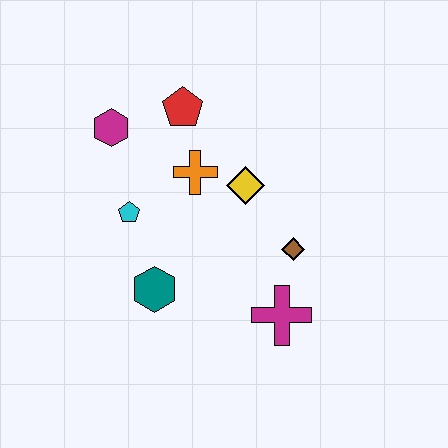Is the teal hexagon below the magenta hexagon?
Yes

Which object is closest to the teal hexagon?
The cyan pentagon is closest to the teal hexagon.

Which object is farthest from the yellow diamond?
The magenta hexagon is farthest from the yellow diamond.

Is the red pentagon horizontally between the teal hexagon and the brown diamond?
Yes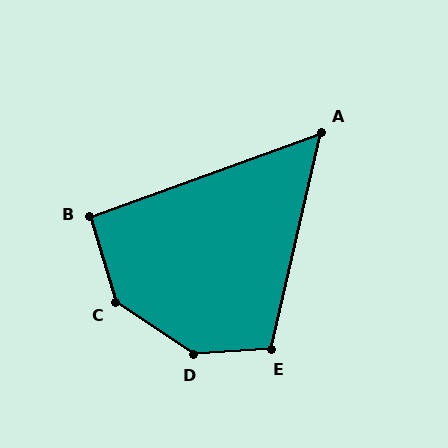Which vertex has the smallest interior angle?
A, at approximately 57 degrees.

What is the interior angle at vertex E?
Approximately 107 degrees (obtuse).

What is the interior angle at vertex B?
Approximately 94 degrees (approximately right).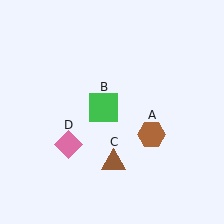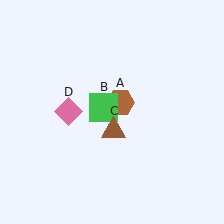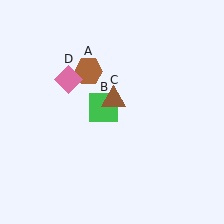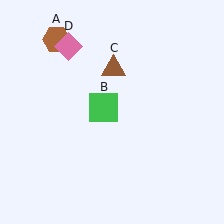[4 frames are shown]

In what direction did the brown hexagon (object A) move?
The brown hexagon (object A) moved up and to the left.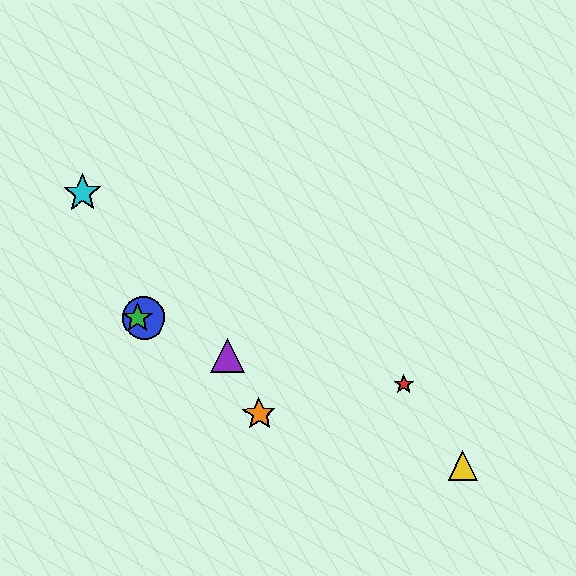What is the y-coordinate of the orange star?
The orange star is at y≈414.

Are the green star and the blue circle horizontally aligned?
Yes, both are at y≈318.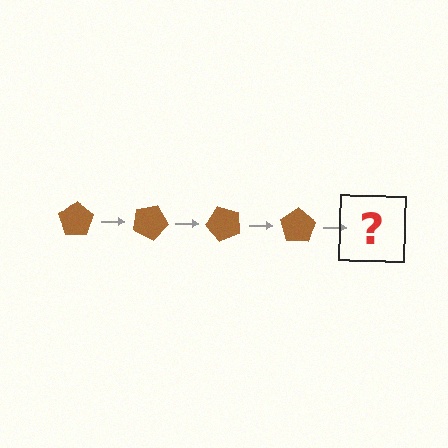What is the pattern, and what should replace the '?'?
The pattern is that the pentagon rotates 25 degrees each step. The '?' should be a brown pentagon rotated 100 degrees.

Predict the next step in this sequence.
The next step is a brown pentagon rotated 100 degrees.